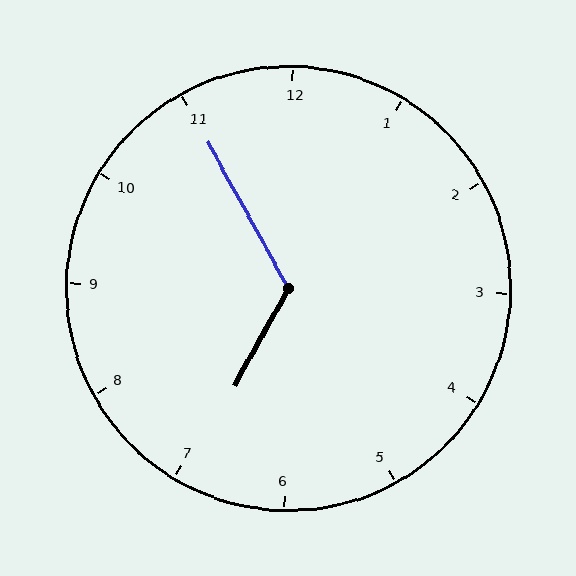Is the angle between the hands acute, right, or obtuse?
It is obtuse.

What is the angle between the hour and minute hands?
Approximately 122 degrees.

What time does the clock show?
6:55.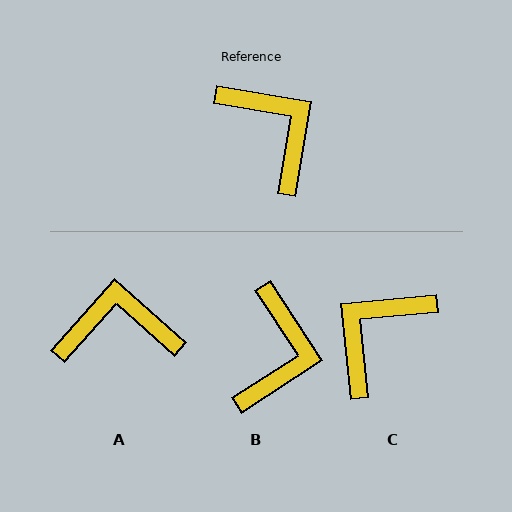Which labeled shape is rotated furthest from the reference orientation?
C, about 106 degrees away.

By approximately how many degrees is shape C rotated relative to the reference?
Approximately 106 degrees counter-clockwise.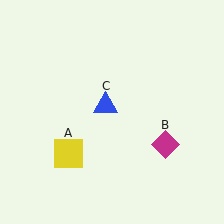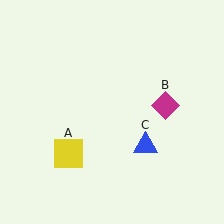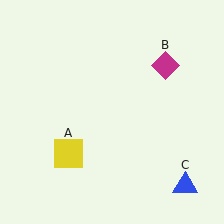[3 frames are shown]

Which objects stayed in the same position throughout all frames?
Yellow square (object A) remained stationary.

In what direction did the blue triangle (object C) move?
The blue triangle (object C) moved down and to the right.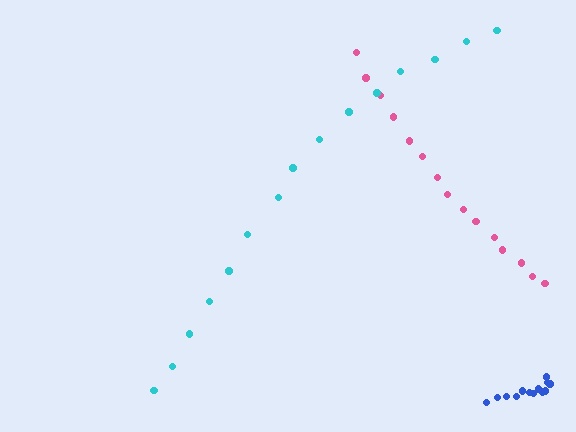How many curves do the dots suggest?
There are 3 distinct paths.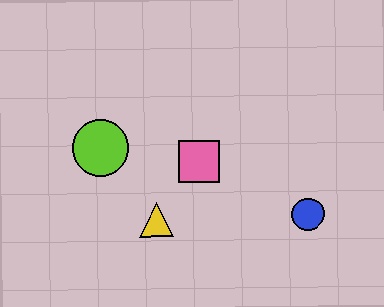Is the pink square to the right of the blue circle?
No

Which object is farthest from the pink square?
The blue circle is farthest from the pink square.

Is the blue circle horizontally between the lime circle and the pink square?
No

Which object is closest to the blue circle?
The pink square is closest to the blue circle.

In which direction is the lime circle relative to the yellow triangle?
The lime circle is above the yellow triangle.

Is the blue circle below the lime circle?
Yes